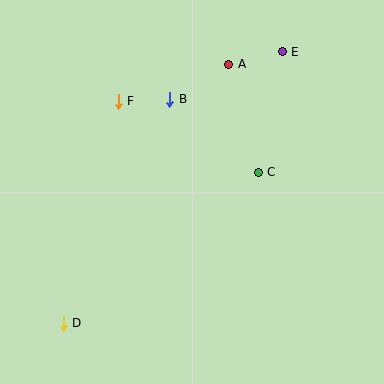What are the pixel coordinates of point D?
Point D is at (63, 323).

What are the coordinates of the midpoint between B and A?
The midpoint between B and A is at (199, 82).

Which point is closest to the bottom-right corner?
Point C is closest to the bottom-right corner.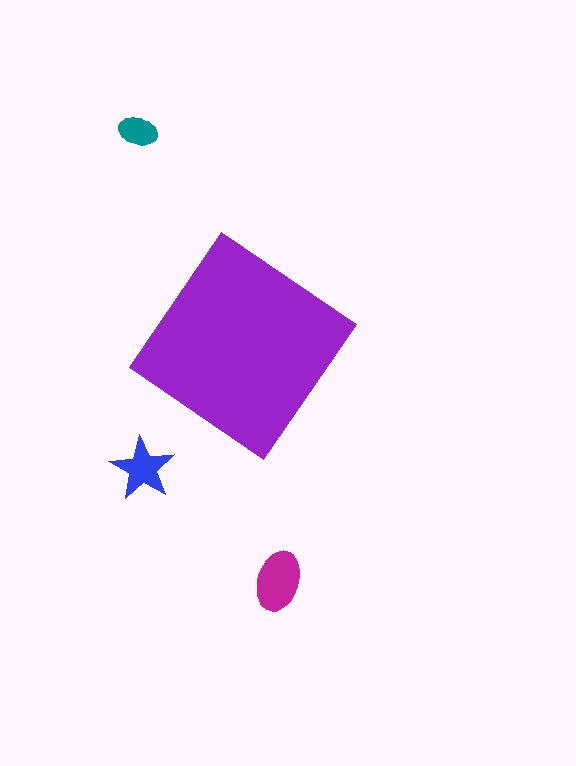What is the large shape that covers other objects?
A purple diamond.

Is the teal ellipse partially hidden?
No, the teal ellipse is fully visible.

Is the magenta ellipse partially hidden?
No, the magenta ellipse is fully visible.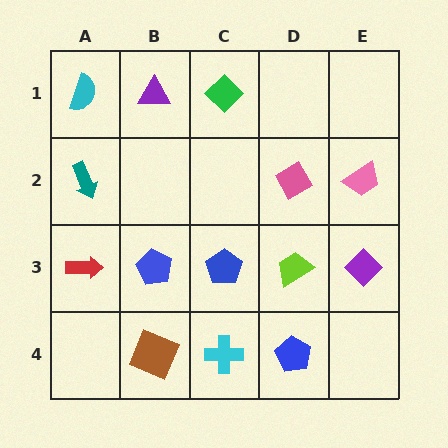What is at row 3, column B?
A blue pentagon.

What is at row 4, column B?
A brown square.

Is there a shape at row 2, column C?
No, that cell is empty.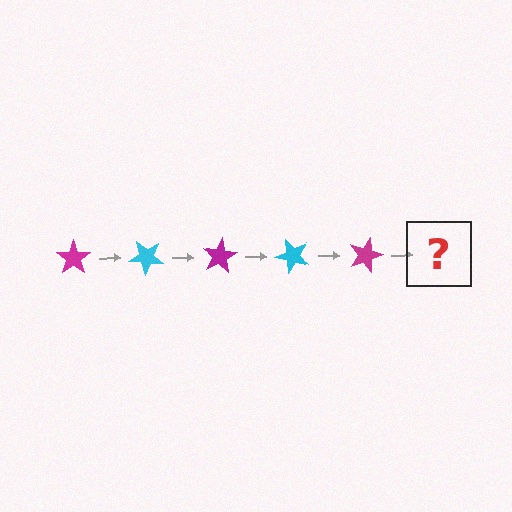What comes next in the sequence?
The next element should be a cyan star, rotated 200 degrees from the start.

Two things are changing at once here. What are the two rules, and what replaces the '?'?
The two rules are that it rotates 40 degrees each step and the color cycles through magenta and cyan. The '?' should be a cyan star, rotated 200 degrees from the start.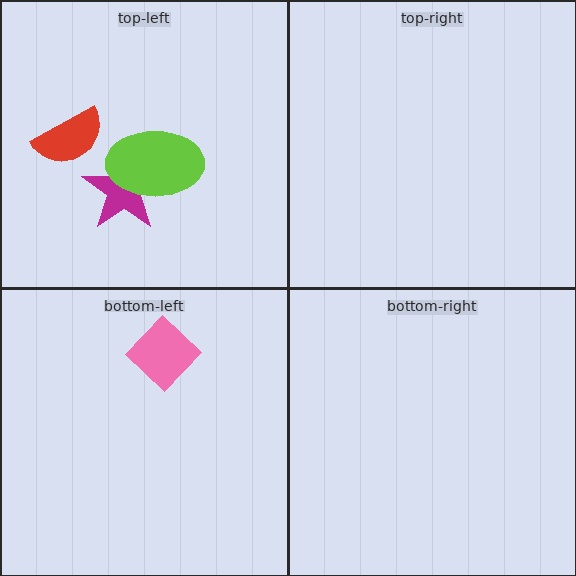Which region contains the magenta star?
The top-left region.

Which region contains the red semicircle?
The top-left region.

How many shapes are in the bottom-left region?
1.